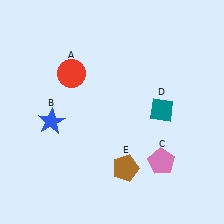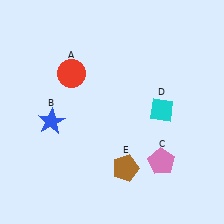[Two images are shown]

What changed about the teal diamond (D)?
In Image 1, D is teal. In Image 2, it changed to cyan.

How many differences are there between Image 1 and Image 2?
There is 1 difference between the two images.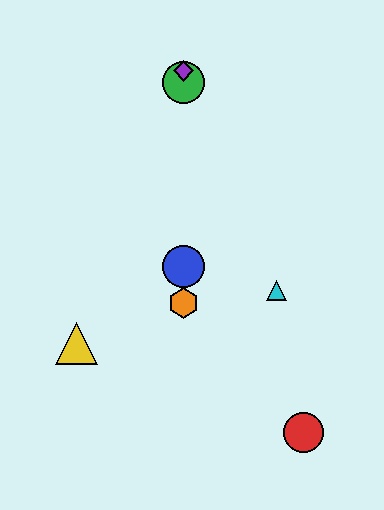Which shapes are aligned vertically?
The blue circle, the green circle, the purple diamond, the orange hexagon are aligned vertically.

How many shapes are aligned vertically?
4 shapes (the blue circle, the green circle, the purple diamond, the orange hexagon) are aligned vertically.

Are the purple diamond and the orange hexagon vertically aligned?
Yes, both are at x≈183.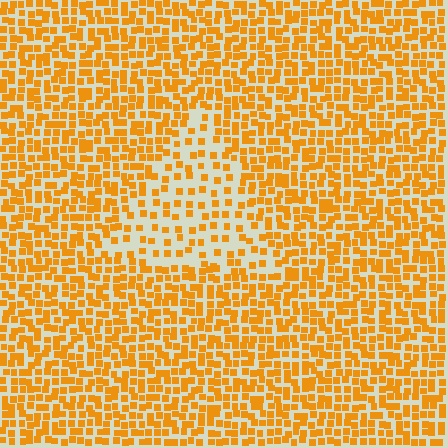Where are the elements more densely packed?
The elements are more densely packed outside the triangle boundary.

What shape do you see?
I see a triangle.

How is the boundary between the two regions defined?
The boundary is defined by a change in element density (approximately 2.1x ratio). All elements are the same color, size, and shape.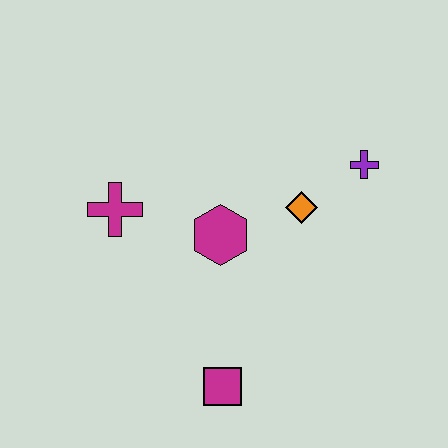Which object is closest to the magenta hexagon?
The orange diamond is closest to the magenta hexagon.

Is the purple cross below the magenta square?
No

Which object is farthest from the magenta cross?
The purple cross is farthest from the magenta cross.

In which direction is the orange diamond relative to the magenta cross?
The orange diamond is to the right of the magenta cross.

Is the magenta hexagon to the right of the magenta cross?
Yes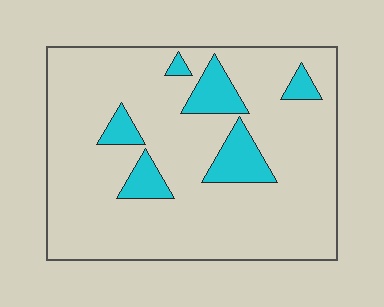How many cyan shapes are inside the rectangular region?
6.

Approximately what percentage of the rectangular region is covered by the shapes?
Approximately 15%.